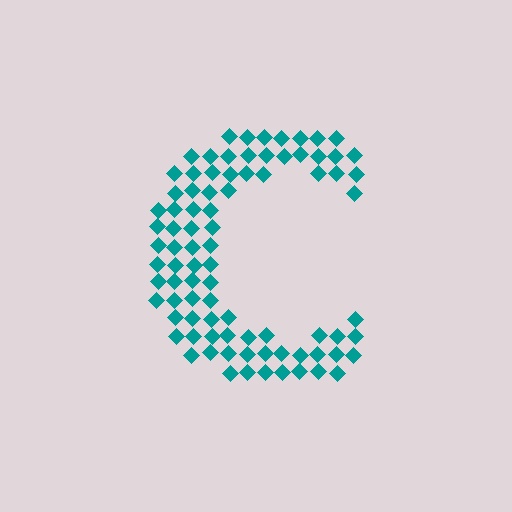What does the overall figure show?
The overall figure shows the letter C.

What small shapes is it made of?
It is made of small diamonds.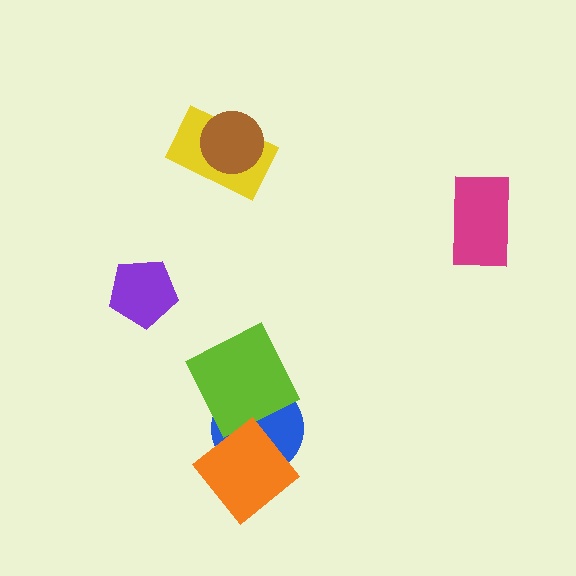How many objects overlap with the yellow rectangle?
1 object overlaps with the yellow rectangle.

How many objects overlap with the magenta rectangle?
0 objects overlap with the magenta rectangle.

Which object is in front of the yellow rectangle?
The brown circle is in front of the yellow rectangle.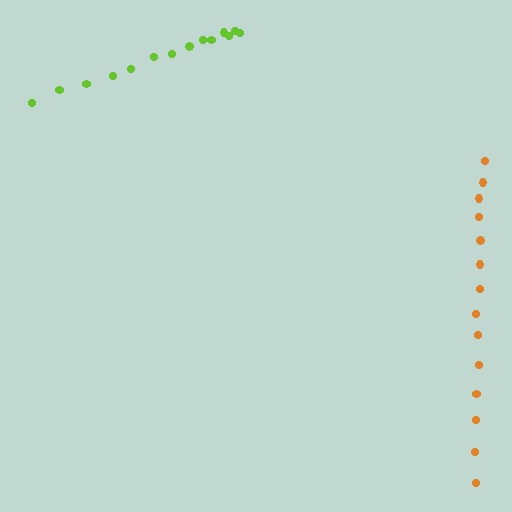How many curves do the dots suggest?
There are 2 distinct paths.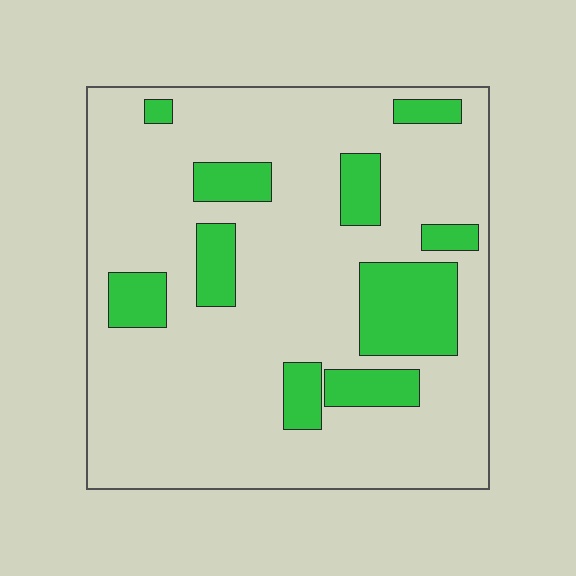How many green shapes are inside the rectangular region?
10.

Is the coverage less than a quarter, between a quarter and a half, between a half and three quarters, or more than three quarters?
Less than a quarter.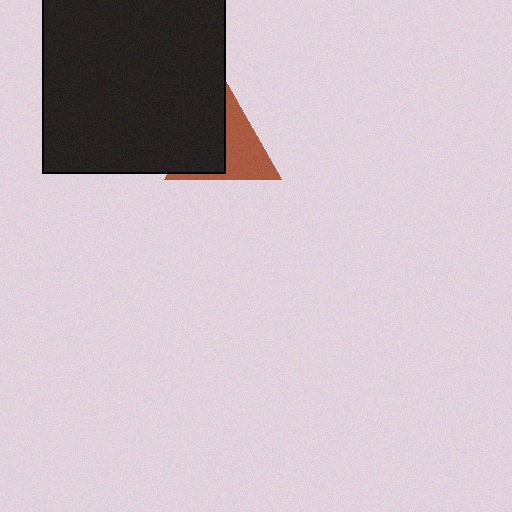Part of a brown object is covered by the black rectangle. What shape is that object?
It is a triangle.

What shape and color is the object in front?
The object in front is a black rectangle.